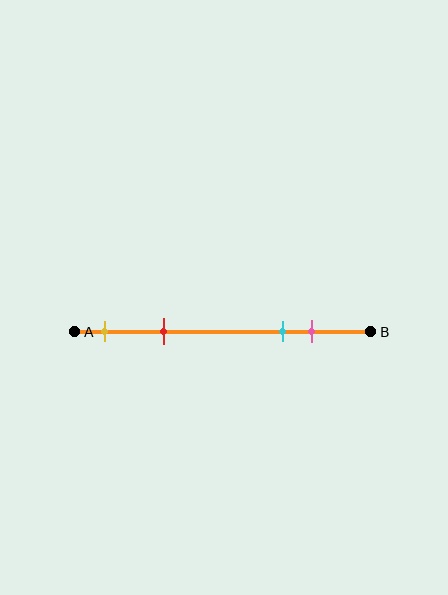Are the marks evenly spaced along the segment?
No, the marks are not evenly spaced.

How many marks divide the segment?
There are 4 marks dividing the segment.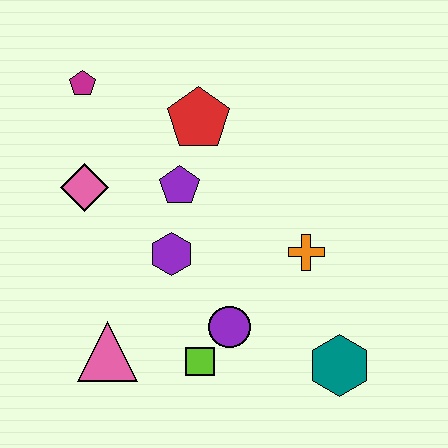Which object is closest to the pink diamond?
The purple pentagon is closest to the pink diamond.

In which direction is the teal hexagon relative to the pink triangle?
The teal hexagon is to the right of the pink triangle.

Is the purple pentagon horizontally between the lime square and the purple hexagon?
Yes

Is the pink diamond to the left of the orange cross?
Yes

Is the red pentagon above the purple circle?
Yes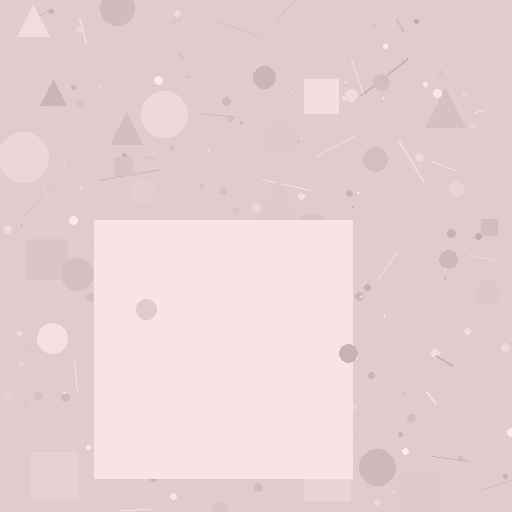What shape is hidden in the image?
A square is hidden in the image.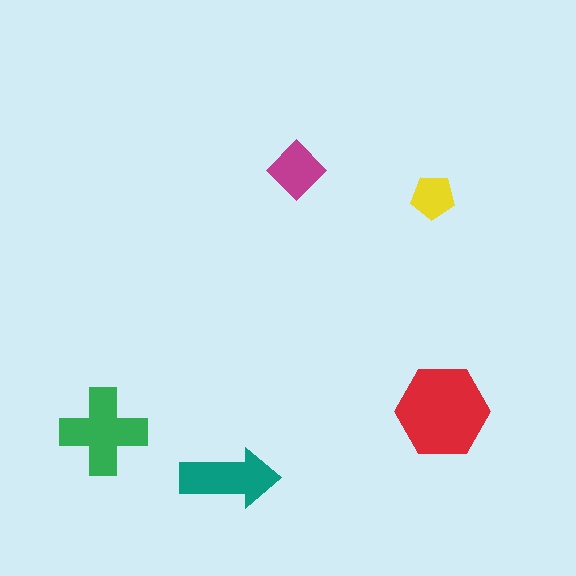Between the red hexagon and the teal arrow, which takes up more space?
The red hexagon.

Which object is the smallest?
The yellow pentagon.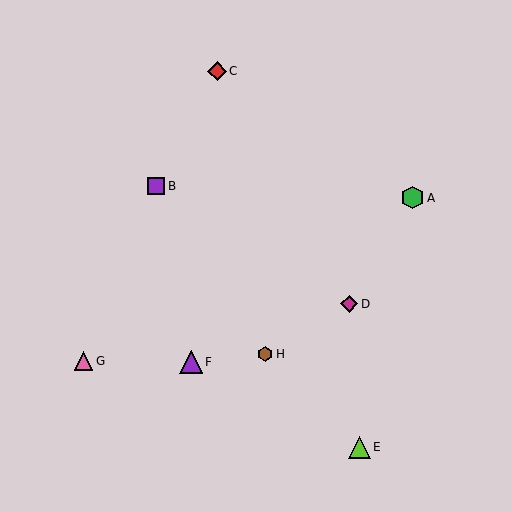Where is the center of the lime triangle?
The center of the lime triangle is at (359, 447).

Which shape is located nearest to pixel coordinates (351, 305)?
The magenta diamond (labeled D) at (349, 304) is nearest to that location.